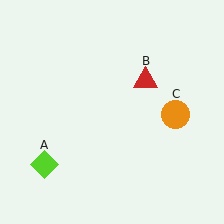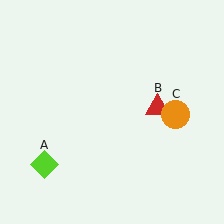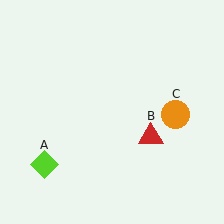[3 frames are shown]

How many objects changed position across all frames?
1 object changed position: red triangle (object B).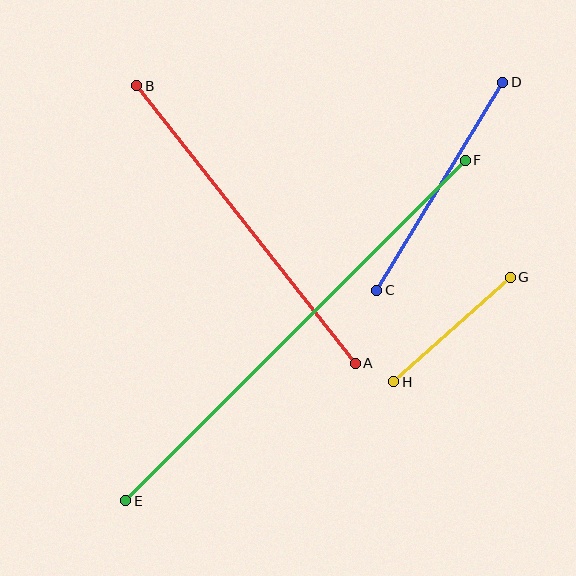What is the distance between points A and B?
The distance is approximately 353 pixels.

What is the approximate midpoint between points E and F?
The midpoint is at approximately (296, 330) pixels.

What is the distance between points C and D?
The distance is approximately 243 pixels.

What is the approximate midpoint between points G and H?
The midpoint is at approximately (452, 329) pixels.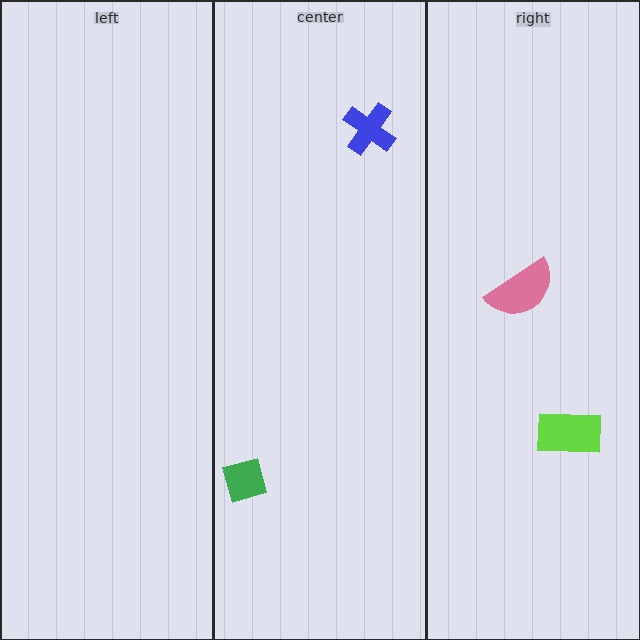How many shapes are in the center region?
2.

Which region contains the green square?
The center region.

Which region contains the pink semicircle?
The right region.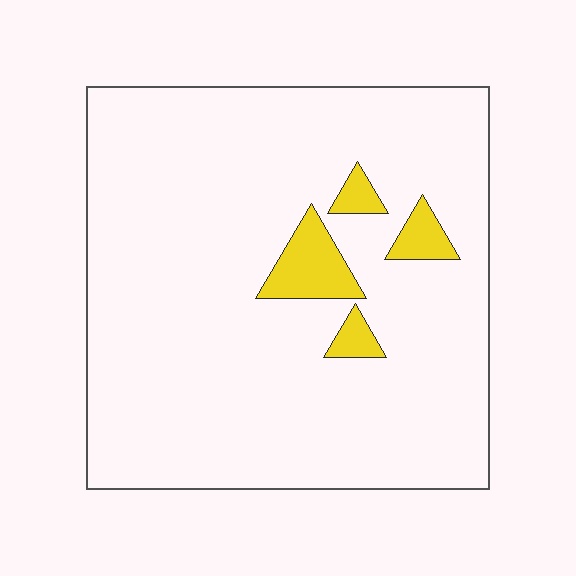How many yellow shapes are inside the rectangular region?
4.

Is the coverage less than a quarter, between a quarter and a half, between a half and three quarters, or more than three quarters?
Less than a quarter.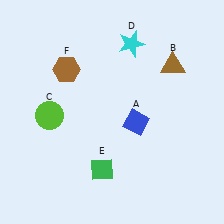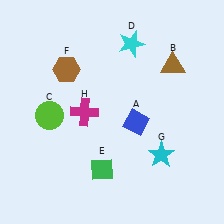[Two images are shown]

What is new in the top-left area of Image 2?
A magenta cross (H) was added in the top-left area of Image 2.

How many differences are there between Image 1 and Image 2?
There are 2 differences between the two images.